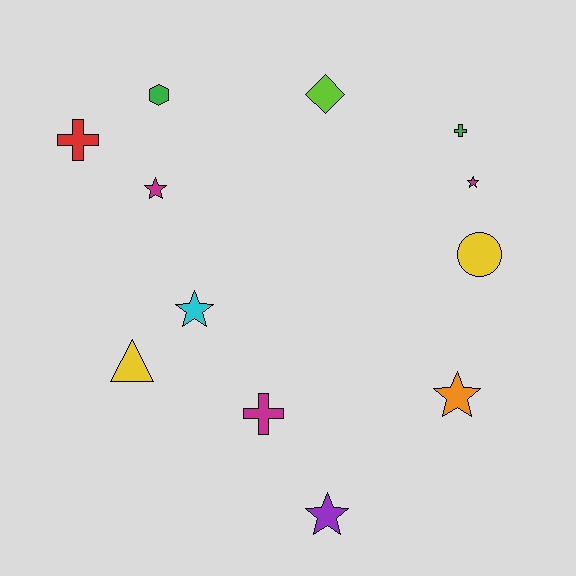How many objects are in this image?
There are 12 objects.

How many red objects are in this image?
There is 1 red object.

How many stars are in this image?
There are 5 stars.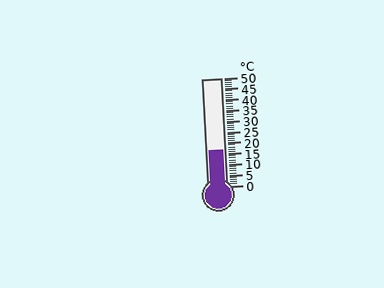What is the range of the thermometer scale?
The thermometer scale ranges from 0°C to 50°C.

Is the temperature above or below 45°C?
The temperature is below 45°C.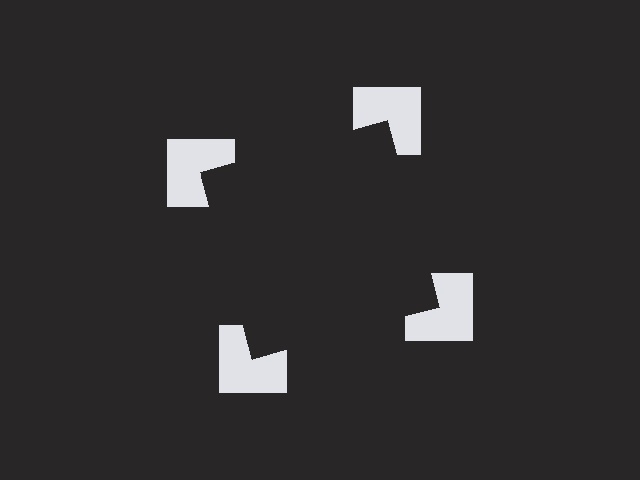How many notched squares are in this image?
There are 4 — one at each vertex of the illusory square.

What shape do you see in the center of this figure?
An illusory square — its edges are inferred from the aligned wedge cuts in the notched squares, not physically drawn.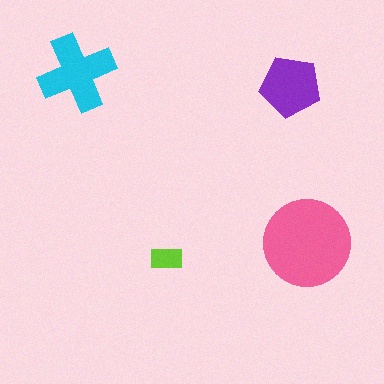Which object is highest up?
The cyan cross is topmost.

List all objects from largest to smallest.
The pink circle, the cyan cross, the purple pentagon, the lime rectangle.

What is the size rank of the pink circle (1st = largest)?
1st.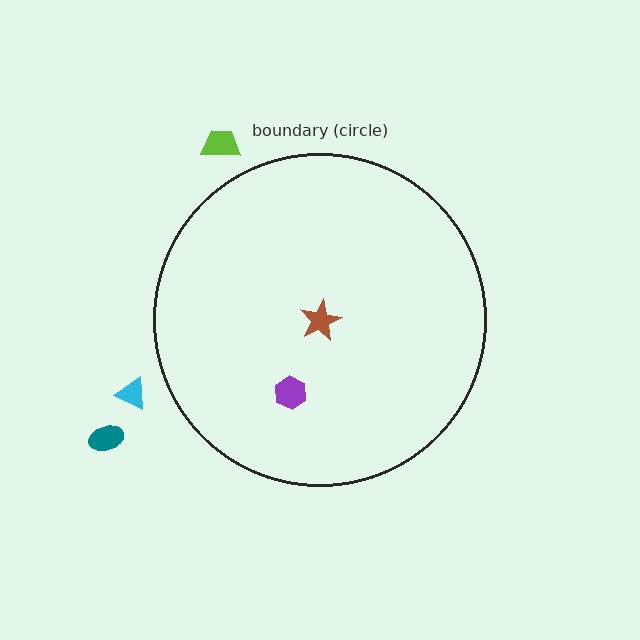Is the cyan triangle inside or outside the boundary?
Outside.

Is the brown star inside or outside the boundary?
Inside.